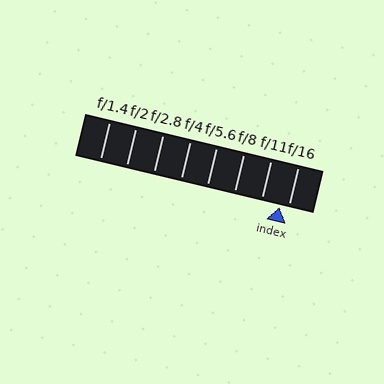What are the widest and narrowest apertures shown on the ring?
The widest aperture shown is f/1.4 and the narrowest is f/16.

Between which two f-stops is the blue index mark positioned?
The index mark is between f/11 and f/16.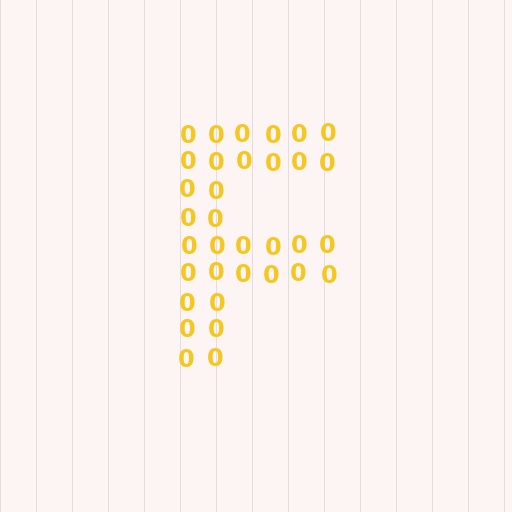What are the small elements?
The small elements are digit 0's.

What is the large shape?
The large shape is the letter F.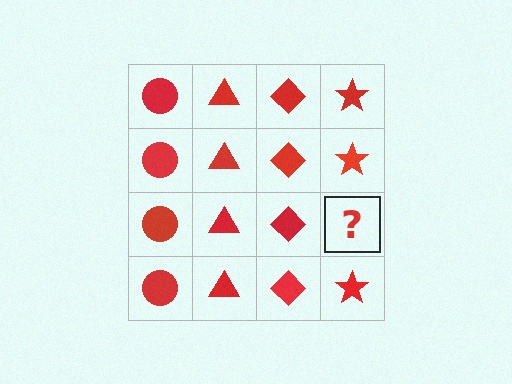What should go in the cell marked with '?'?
The missing cell should contain a red star.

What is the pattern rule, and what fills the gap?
The rule is that each column has a consistent shape. The gap should be filled with a red star.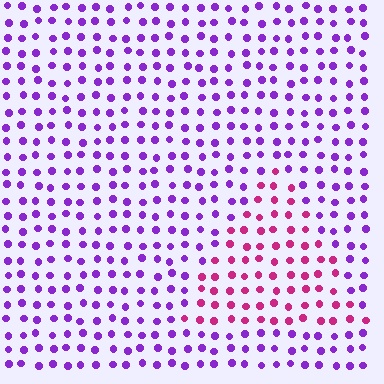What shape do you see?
I see a triangle.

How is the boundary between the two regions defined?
The boundary is defined purely by a slight shift in hue (about 50 degrees). Spacing, size, and orientation are identical on both sides.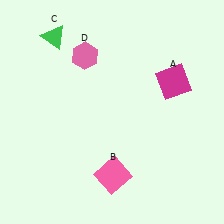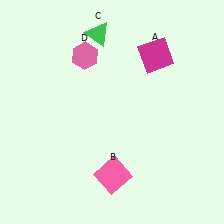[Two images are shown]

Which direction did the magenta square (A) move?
The magenta square (A) moved up.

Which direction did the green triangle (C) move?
The green triangle (C) moved right.